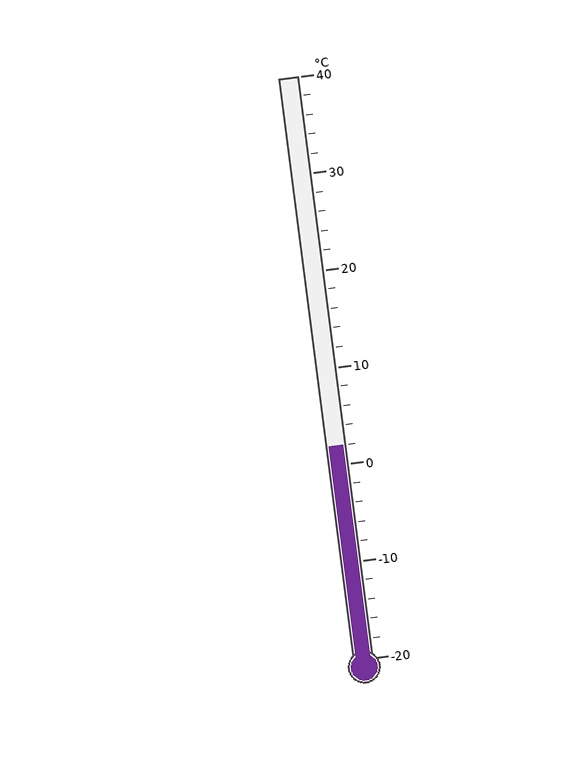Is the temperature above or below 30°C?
The temperature is below 30°C.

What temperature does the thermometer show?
The thermometer shows approximately 2°C.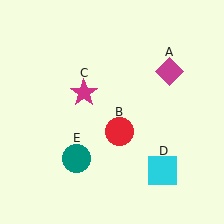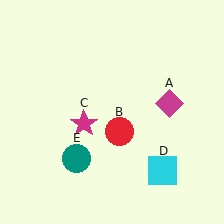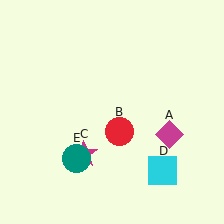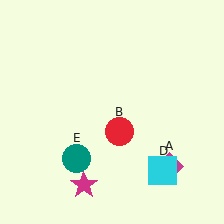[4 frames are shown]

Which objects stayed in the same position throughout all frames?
Red circle (object B) and cyan square (object D) and teal circle (object E) remained stationary.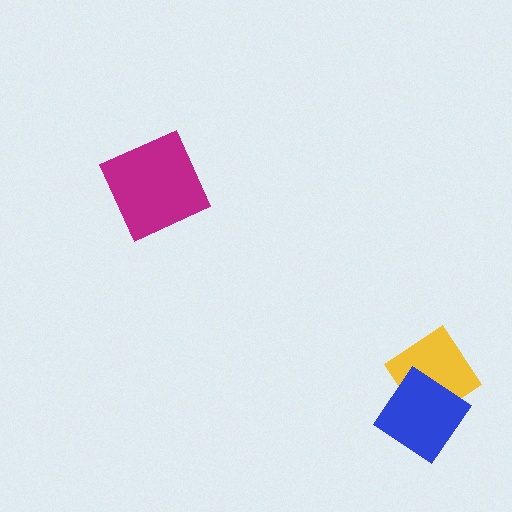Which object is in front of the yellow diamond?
The blue diamond is in front of the yellow diamond.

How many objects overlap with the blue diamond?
1 object overlaps with the blue diamond.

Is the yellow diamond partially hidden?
Yes, it is partially covered by another shape.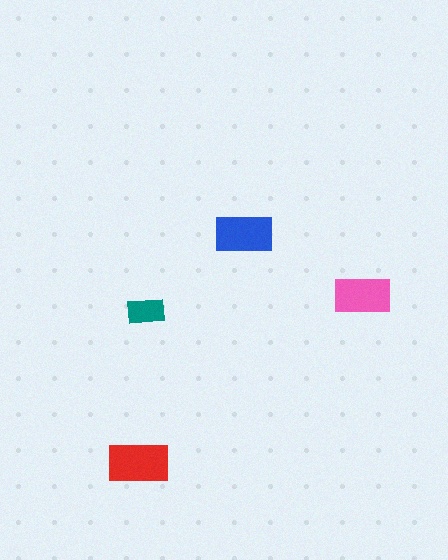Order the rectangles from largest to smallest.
the red one, the blue one, the pink one, the teal one.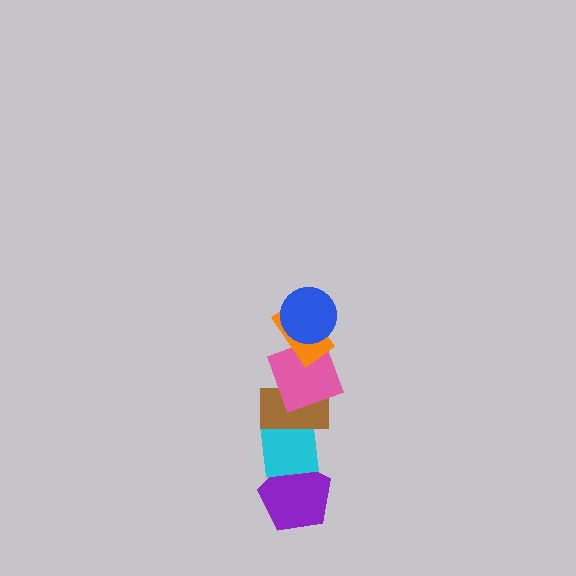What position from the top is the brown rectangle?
The brown rectangle is 4th from the top.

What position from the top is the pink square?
The pink square is 3rd from the top.